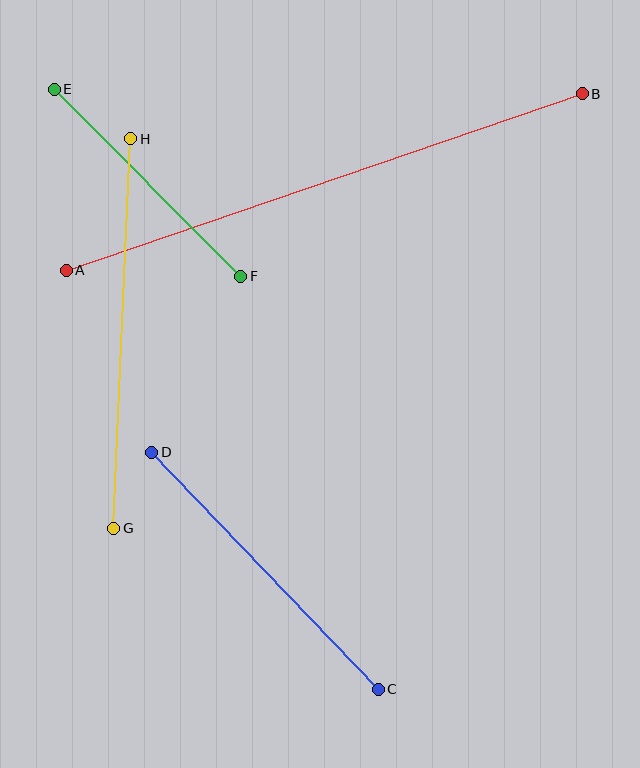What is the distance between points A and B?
The distance is approximately 546 pixels.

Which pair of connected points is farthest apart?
Points A and B are farthest apart.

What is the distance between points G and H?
The distance is approximately 390 pixels.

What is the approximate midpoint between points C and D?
The midpoint is at approximately (265, 571) pixels.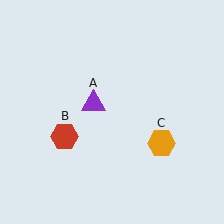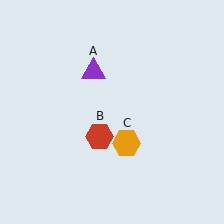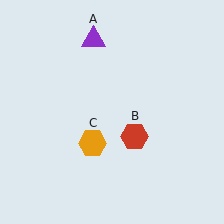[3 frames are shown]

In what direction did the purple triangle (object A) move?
The purple triangle (object A) moved up.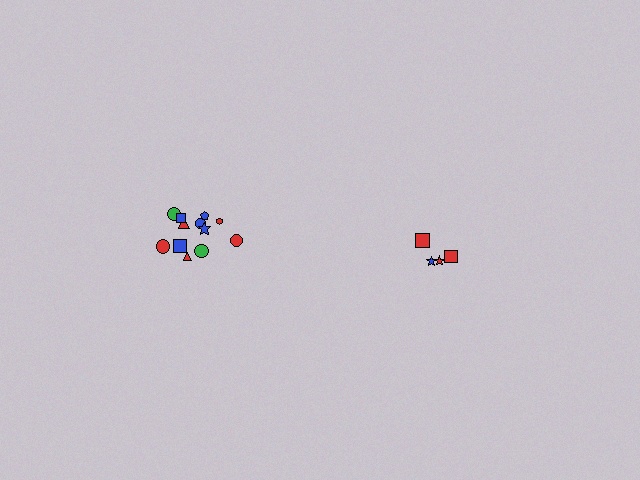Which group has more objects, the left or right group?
The left group.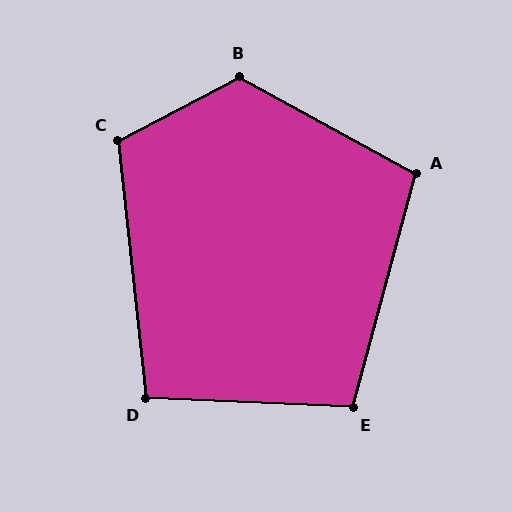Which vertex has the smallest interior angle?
D, at approximately 99 degrees.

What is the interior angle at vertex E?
Approximately 103 degrees (obtuse).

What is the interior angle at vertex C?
Approximately 111 degrees (obtuse).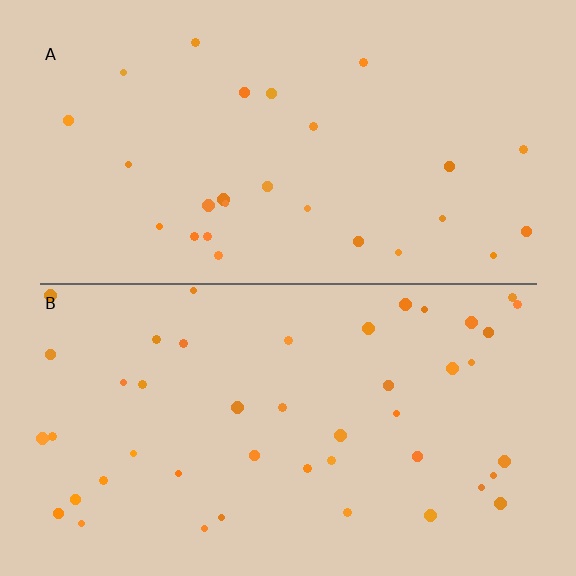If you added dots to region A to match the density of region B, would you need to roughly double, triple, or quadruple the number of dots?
Approximately double.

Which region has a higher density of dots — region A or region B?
B (the bottom).